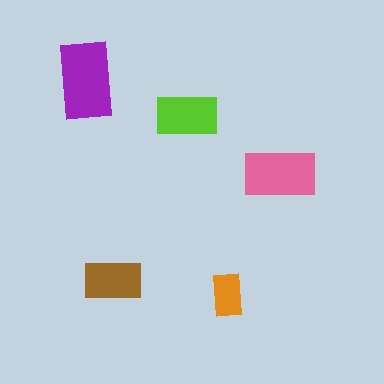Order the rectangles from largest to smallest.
the purple one, the pink one, the lime one, the brown one, the orange one.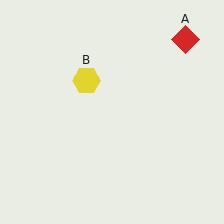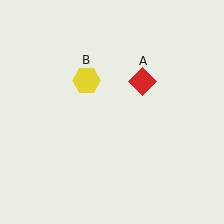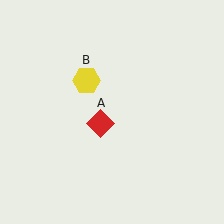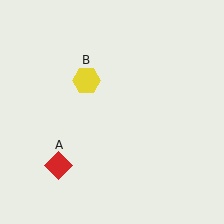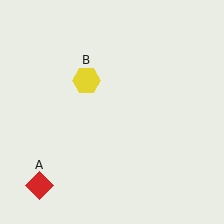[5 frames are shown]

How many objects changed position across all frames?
1 object changed position: red diamond (object A).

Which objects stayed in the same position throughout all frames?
Yellow hexagon (object B) remained stationary.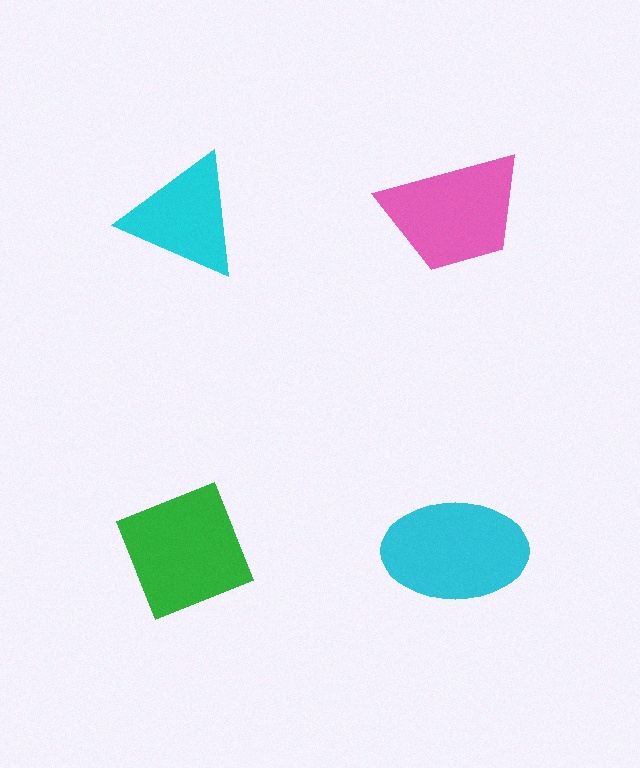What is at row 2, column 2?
A cyan ellipse.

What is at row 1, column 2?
A pink trapezoid.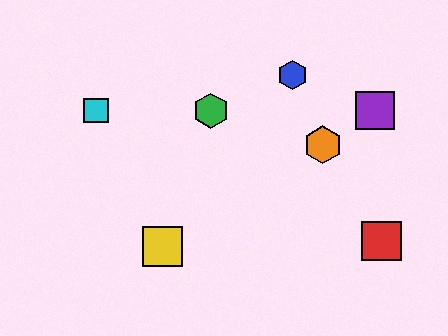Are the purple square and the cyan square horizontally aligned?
Yes, both are at y≈111.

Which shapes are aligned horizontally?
The green hexagon, the purple square, the cyan square are aligned horizontally.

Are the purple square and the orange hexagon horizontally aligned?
No, the purple square is at y≈111 and the orange hexagon is at y≈145.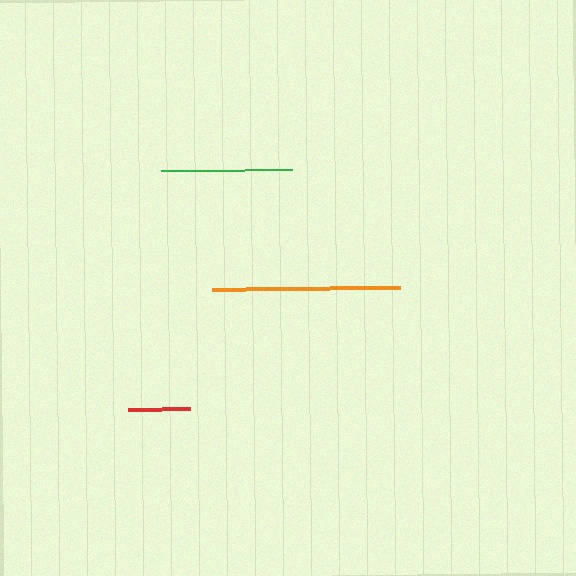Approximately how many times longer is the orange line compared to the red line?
The orange line is approximately 3.0 times the length of the red line.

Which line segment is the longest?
The orange line is the longest at approximately 188 pixels.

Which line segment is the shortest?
The red line is the shortest at approximately 62 pixels.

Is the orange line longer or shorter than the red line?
The orange line is longer than the red line.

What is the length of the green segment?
The green segment is approximately 131 pixels long.